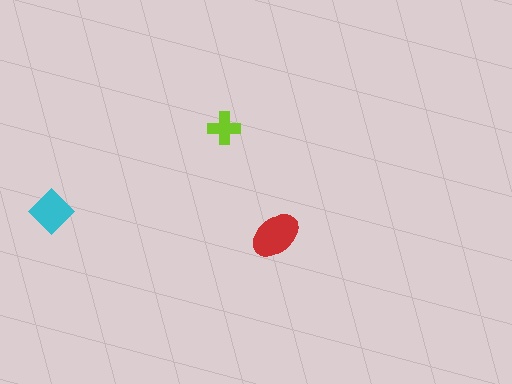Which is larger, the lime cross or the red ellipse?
The red ellipse.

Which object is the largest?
The red ellipse.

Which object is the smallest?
The lime cross.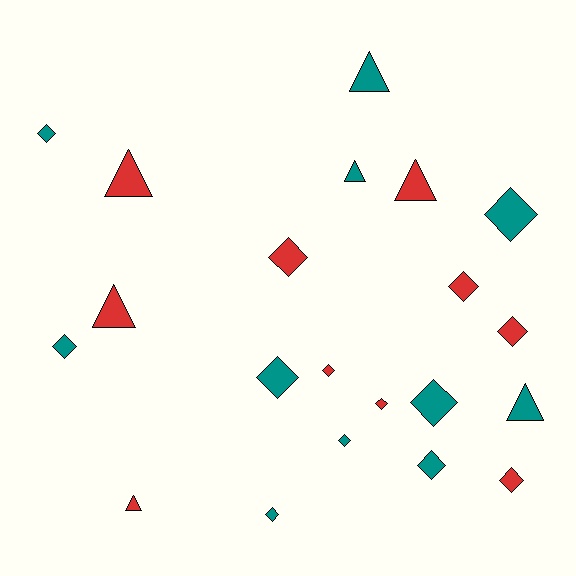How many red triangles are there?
There are 4 red triangles.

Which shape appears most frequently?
Diamond, with 14 objects.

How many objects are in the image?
There are 21 objects.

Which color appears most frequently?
Teal, with 11 objects.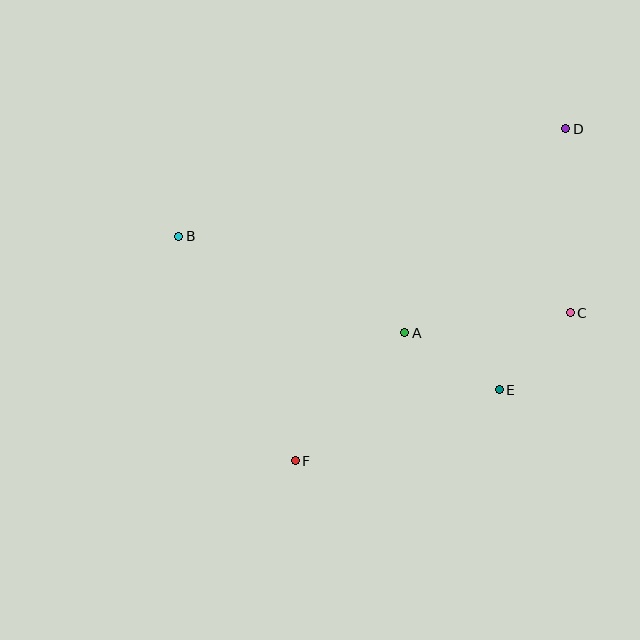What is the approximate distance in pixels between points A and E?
The distance between A and E is approximately 110 pixels.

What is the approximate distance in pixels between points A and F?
The distance between A and F is approximately 168 pixels.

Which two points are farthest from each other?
Points D and F are farthest from each other.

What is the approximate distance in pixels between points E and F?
The distance between E and F is approximately 216 pixels.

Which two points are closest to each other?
Points C and E are closest to each other.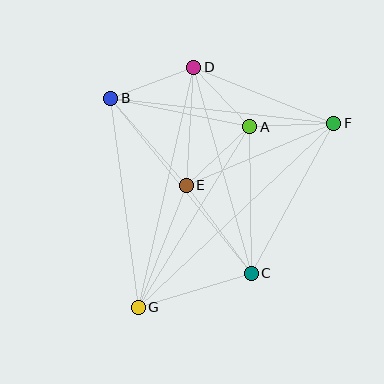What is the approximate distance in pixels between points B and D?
The distance between B and D is approximately 88 pixels.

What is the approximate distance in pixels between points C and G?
The distance between C and G is approximately 118 pixels.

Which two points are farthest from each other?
Points F and G are farthest from each other.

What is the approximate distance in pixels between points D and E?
The distance between D and E is approximately 119 pixels.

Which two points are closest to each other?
Points A and D are closest to each other.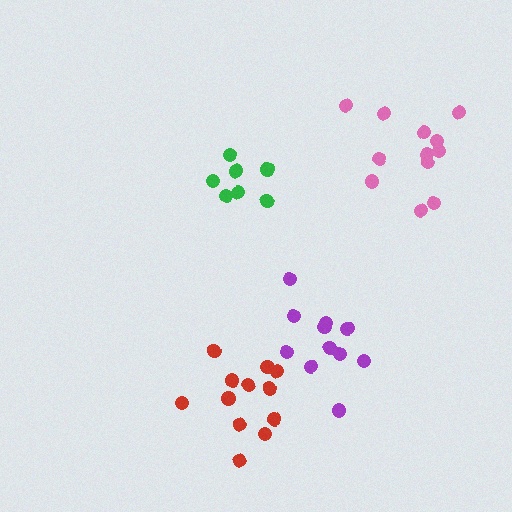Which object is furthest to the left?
The red cluster is leftmost.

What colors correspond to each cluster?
The clusters are colored: green, purple, pink, red.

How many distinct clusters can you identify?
There are 4 distinct clusters.